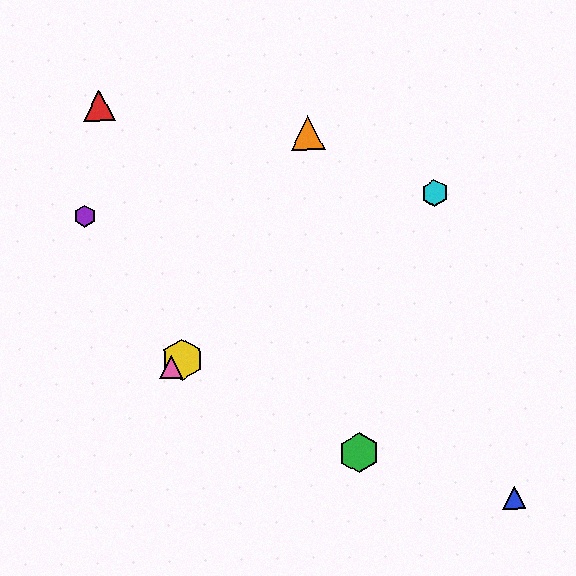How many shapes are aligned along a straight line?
3 shapes (the yellow hexagon, the cyan hexagon, the pink triangle) are aligned along a straight line.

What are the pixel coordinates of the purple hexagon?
The purple hexagon is at (85, 216).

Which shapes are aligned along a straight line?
The yellow hexagon, the cyan hexagon, the pink triangle are aligned along a straight line.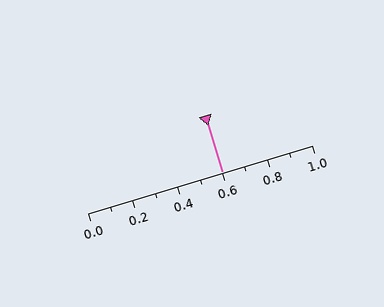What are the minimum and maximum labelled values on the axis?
The axis runs from 0.0 to 1.0.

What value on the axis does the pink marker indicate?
The marker indicates approximately 0.6.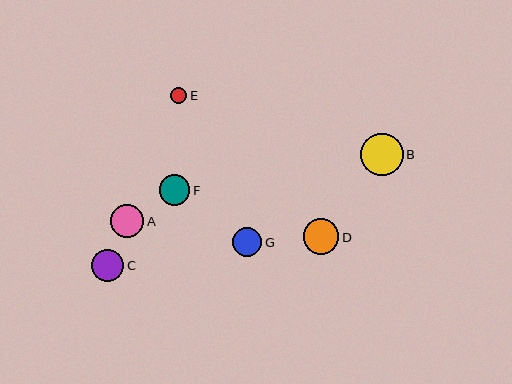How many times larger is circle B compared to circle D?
Circle B is approximately 1.2 times the size of circle D.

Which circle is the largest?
Circle B is the largest with a size of approximately 43 pixels.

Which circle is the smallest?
Circle E is the smallest with a size of approximately 16 pixels.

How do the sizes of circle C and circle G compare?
Circle C and circle G are approximately the same size.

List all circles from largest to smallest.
From largest to smallest: B, D, A, C, F, G, E.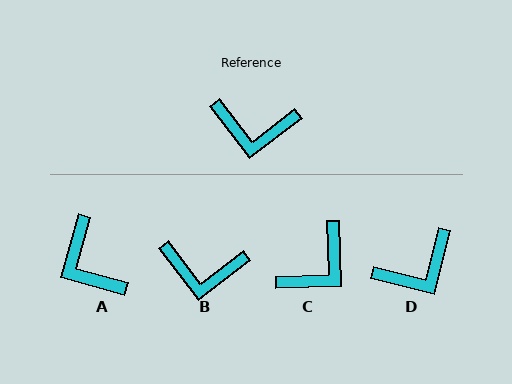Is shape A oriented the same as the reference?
No, it is off by about 52 degrees.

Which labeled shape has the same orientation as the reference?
B.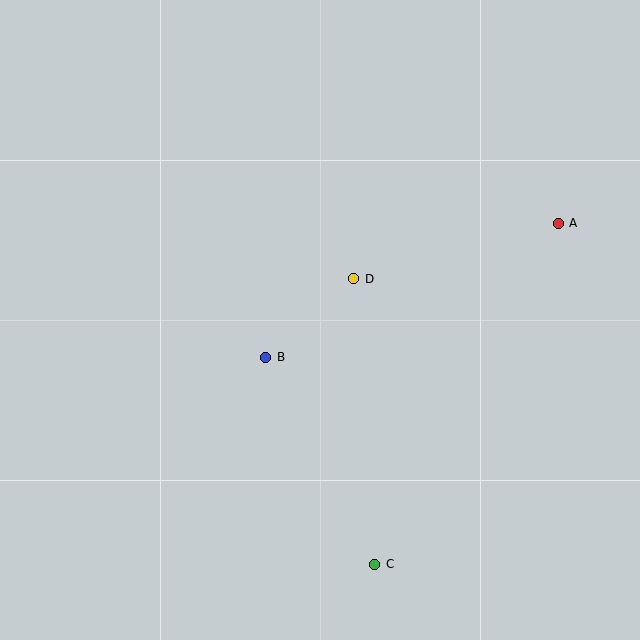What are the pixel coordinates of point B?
Point B is at (266, 357).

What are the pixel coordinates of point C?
Point C is at (375, 564).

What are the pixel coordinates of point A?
Point A is at (558, 223).